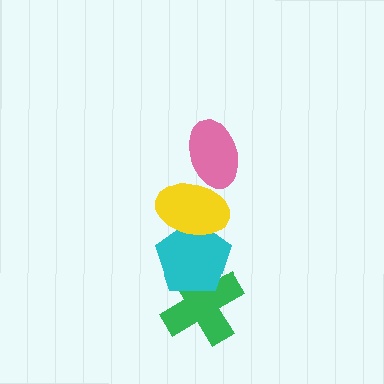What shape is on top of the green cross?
The cyan pentagon is on top of the green cross.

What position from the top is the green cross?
The green cross is 4th from the top.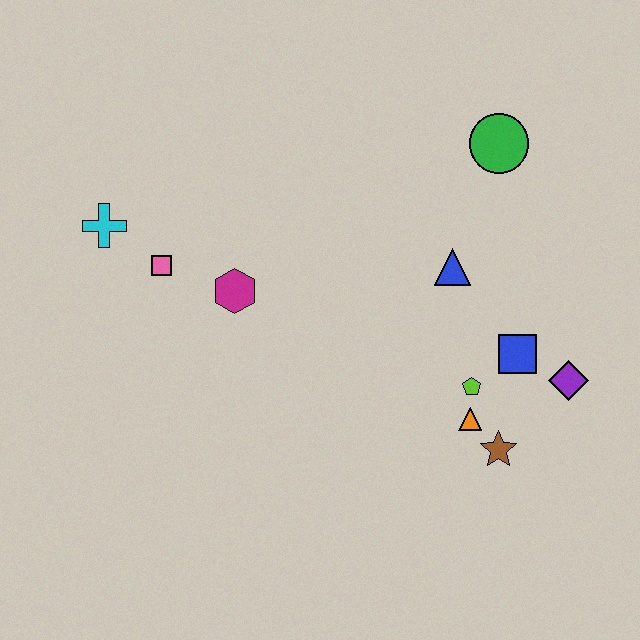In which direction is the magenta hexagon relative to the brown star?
The magenta hexagon is to the left of the brown star.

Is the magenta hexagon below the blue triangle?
Yes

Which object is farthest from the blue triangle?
The cyan cross is farthest from the blue triangle.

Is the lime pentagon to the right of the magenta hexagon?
Yes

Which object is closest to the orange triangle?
The lime pentagon is closest to the orange triangle.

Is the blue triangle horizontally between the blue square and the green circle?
No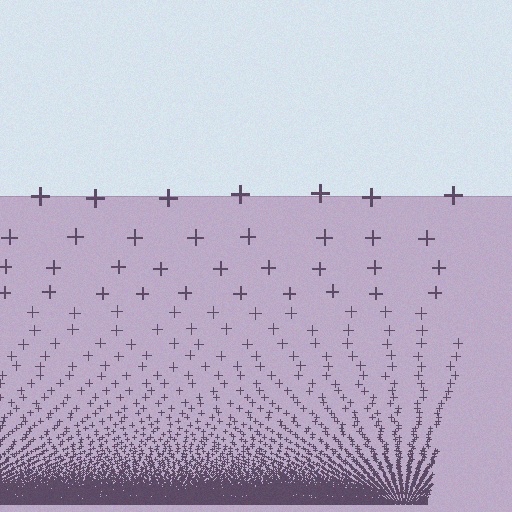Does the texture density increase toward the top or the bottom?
Density increases toward the bottom.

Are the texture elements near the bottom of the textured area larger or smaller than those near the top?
Smaller. The gradient is inverted — elements near the bottom are smaller and denser.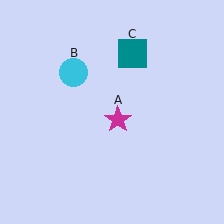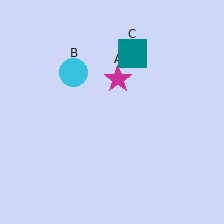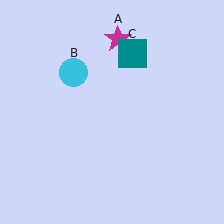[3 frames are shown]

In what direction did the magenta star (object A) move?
The magenta star (object A) moved up.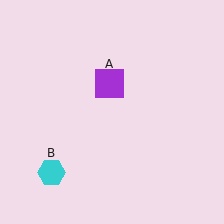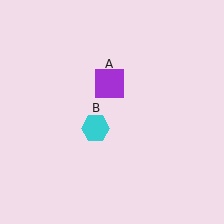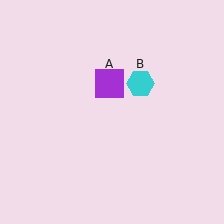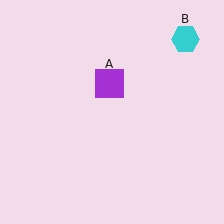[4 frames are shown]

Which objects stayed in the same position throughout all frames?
Purple square (object A) remained stationary.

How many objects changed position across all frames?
1 object changed position: cyan hexagon (object B).